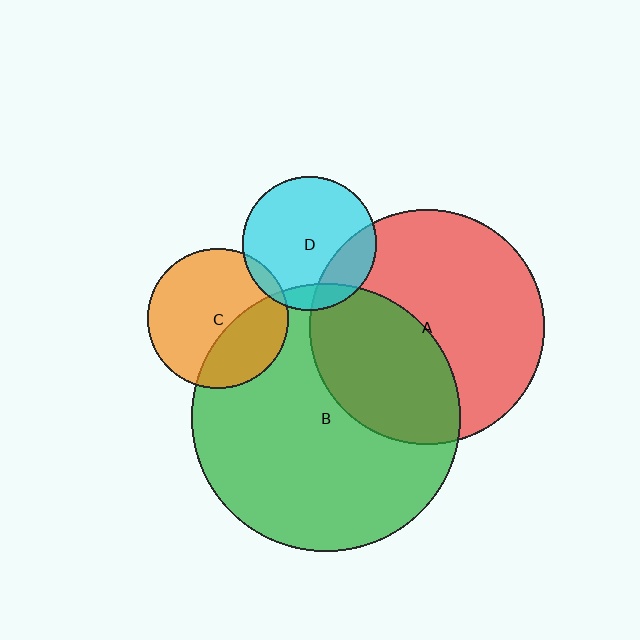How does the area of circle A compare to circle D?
Approximately 3.1 times.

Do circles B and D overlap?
Yes.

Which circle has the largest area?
Circle B (green).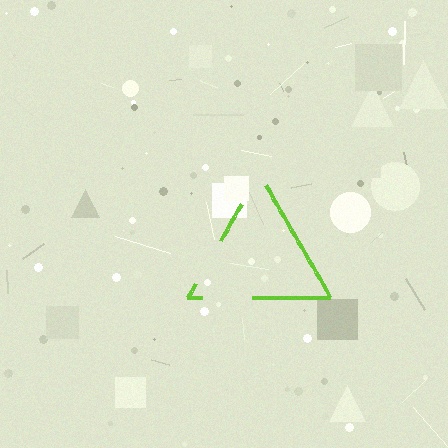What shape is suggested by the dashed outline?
The dashed outline suggests a triangle.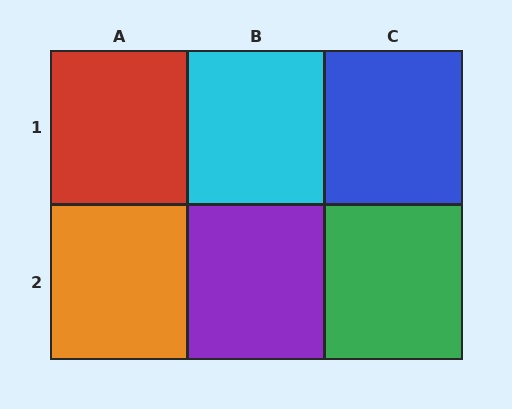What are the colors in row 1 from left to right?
Red, cyan, blue.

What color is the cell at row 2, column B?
Purple.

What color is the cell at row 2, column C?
Green.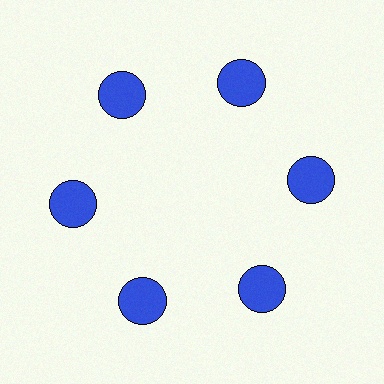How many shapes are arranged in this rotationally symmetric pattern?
There are 6 shapes, arranged in 6 groups of 1.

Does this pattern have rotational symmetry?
Yes, this pattern has 6-fold rotational symmetry. It looks the same after rotating 60 degrees around the center.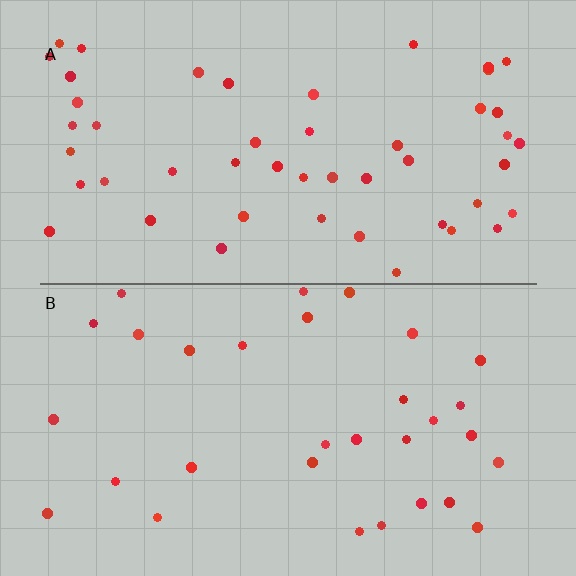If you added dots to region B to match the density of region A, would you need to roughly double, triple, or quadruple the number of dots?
Approximately double.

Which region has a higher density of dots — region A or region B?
A (the top).